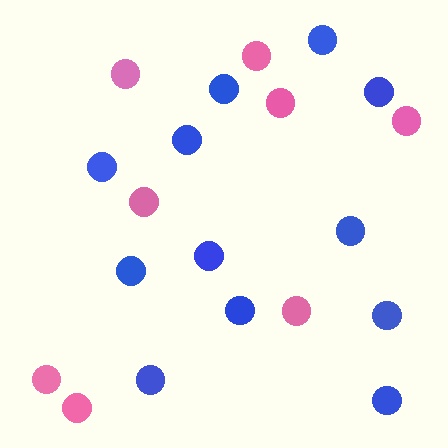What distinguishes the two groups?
There are 2 groups: one group of blue circles (12) and one group of pink circles (8).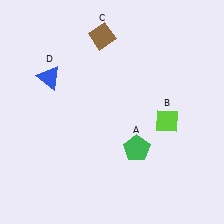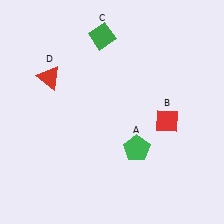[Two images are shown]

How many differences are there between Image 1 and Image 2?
There are 3 differences between the two images.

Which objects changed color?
B changed from lime to red. C changed from brown to green. D changed from blue to red.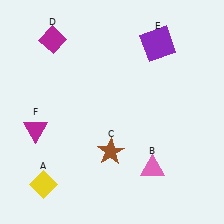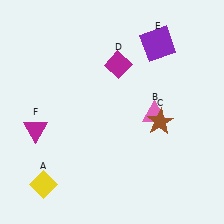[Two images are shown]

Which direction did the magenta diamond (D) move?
The magenta diamond (D) moved right.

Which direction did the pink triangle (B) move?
The pink triangle (B) moved up.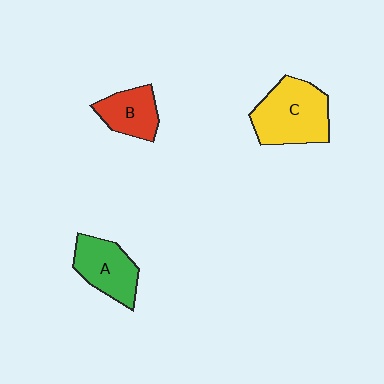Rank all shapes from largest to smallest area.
From largest to smallest: C (yellow), A (green), B (red).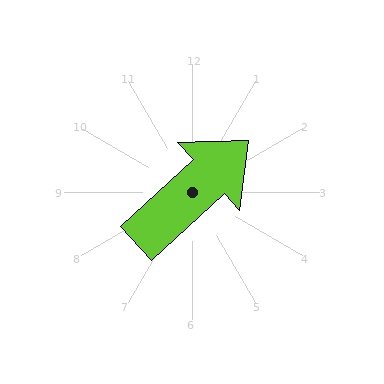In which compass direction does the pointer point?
Northeast.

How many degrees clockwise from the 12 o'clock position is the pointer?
Approximately 47 degrees.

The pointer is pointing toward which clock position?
Roughly 2 o'clock.